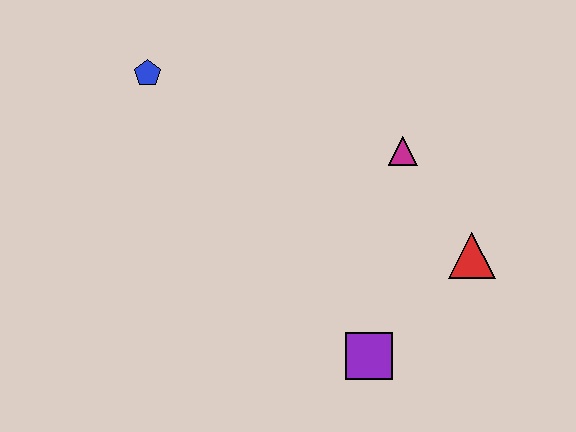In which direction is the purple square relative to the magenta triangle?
The purple square is below the magenta triangle.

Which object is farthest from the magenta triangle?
The blue pentagon is farthest from the magenta triangle.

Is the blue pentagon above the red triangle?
Yes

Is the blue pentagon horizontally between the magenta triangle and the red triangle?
No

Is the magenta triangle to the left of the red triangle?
Yes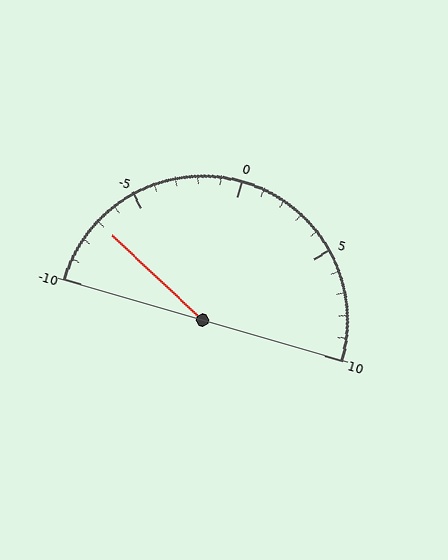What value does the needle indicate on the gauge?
The needle indicates approximately -7.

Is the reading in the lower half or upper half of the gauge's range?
The reading is in the lower half of the range (-10 to 10).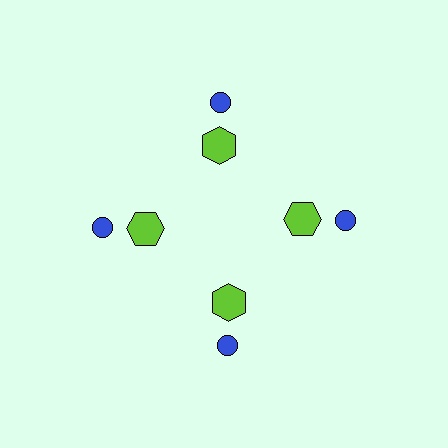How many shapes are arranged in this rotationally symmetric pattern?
There are 8 shapes, arranged in 4 groups of 2.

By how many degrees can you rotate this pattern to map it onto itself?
The pattern maps onto itself every 90 degrees of rotation.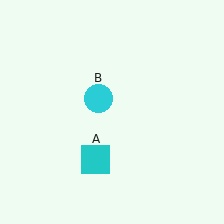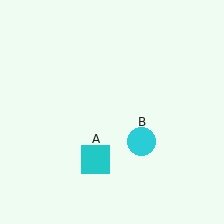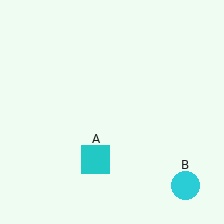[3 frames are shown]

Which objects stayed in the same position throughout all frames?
Cyan square (object A) remained stationary.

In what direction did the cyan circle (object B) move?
The cyan circle (object B) moved down and to the right.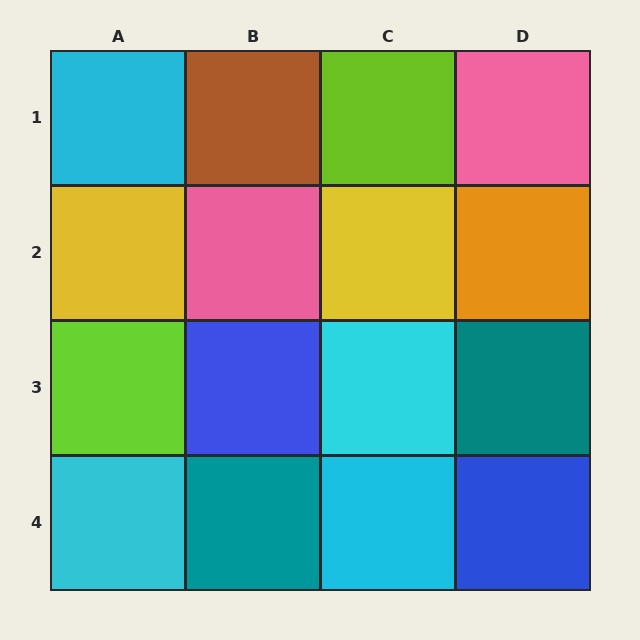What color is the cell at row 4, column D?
Blue.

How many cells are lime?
2 cells are lime.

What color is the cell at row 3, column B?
Blue.